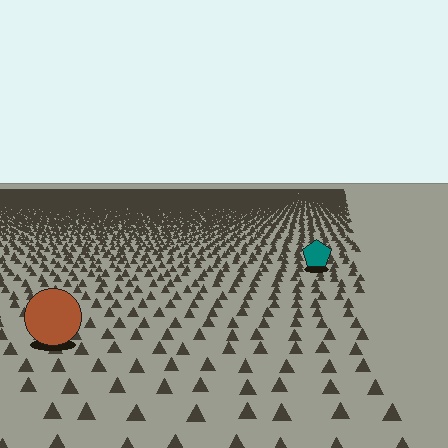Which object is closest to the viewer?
The brown circle is closest. The texture marks near it are larger and more spread out.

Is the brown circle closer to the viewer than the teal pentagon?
Yes. The brown circle is closer — you can tell from the texture gradient: the ground texture is coarser near it.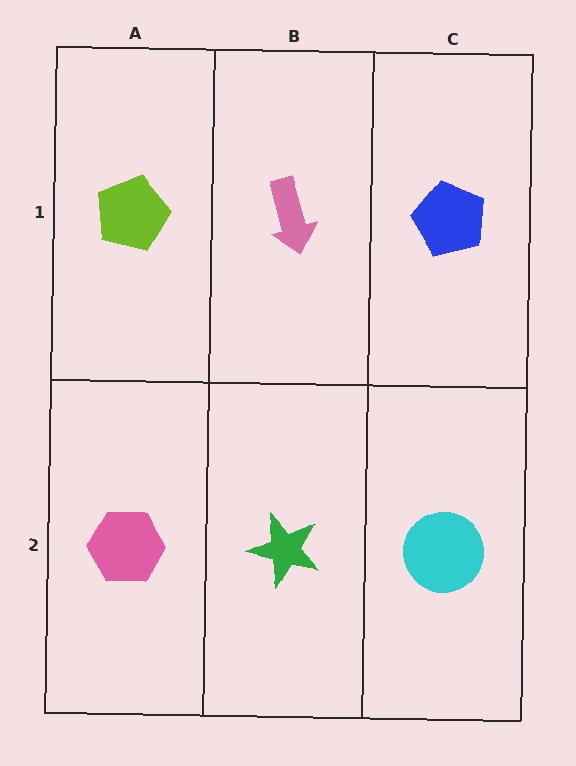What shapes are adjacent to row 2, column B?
A pink arrow (row 1, column B), a pink hexagon (row 2, column A), a cyan circle (row 2, column C).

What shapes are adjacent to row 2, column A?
A lime pentagon (row 1, column A), a green star (row 2, column B).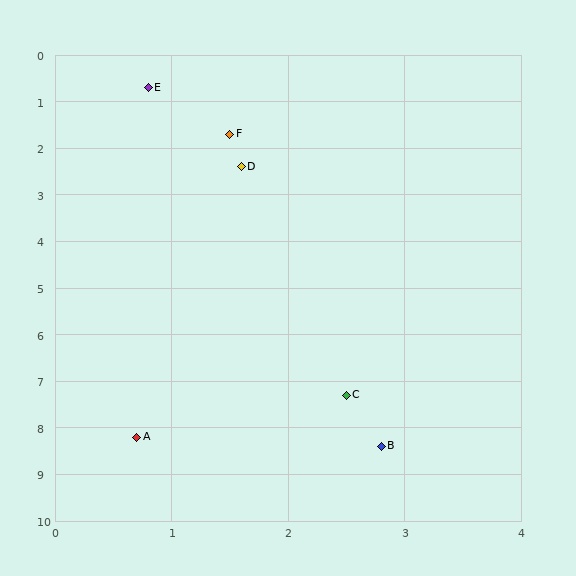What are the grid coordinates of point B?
Point B is at approximately (2.8, 8.4).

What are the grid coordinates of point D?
Point D is at approximately (1.6, 2.4).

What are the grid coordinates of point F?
Point F is at approximately (1.5, 1.7).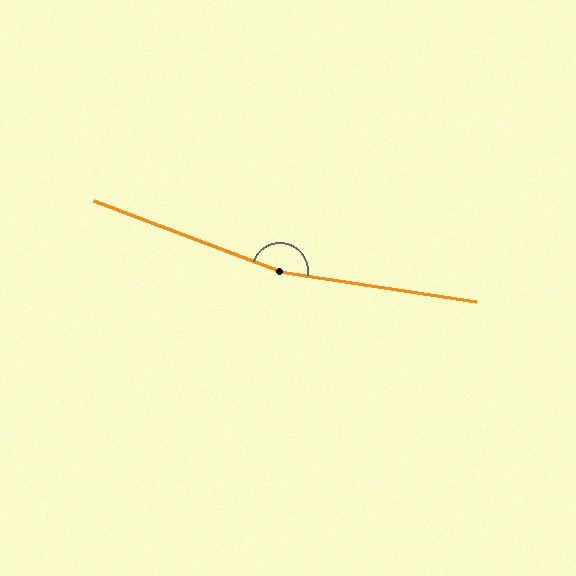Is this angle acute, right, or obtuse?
It is obtuse.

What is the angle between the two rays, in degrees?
Approximately 168 degrees.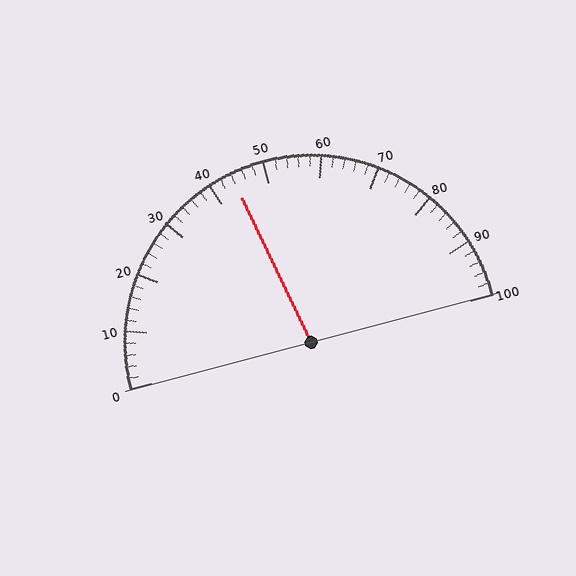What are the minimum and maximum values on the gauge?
The gauge ranges from 0 to 100.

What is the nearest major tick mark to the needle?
The nearest major tick mark is 40.